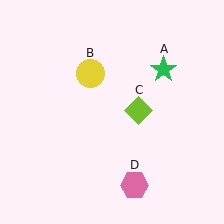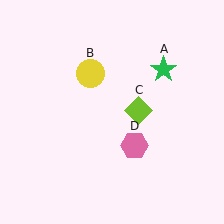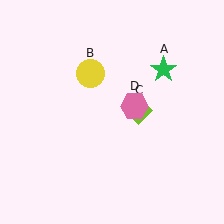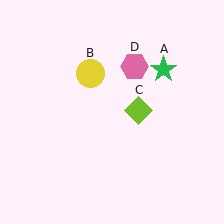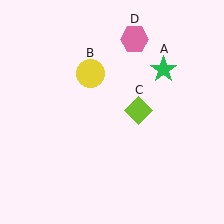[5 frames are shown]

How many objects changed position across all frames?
1 object changed position: pink hexagon (object D).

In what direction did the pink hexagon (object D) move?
The pink hexagon (object D) moved up.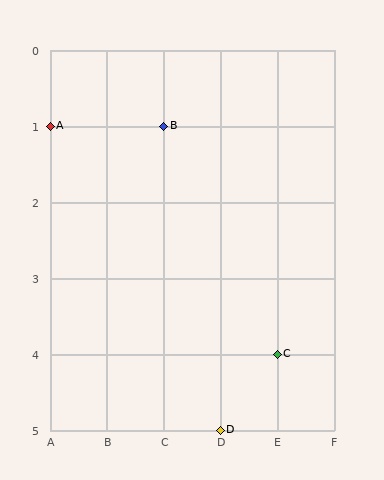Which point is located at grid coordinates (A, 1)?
Point A is at (A, 1).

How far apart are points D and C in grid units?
Points D and C are 1 column and 1 row apart (about 1.4 grid units diagonally).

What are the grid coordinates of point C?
Point C is at grid coordinates (E, 4).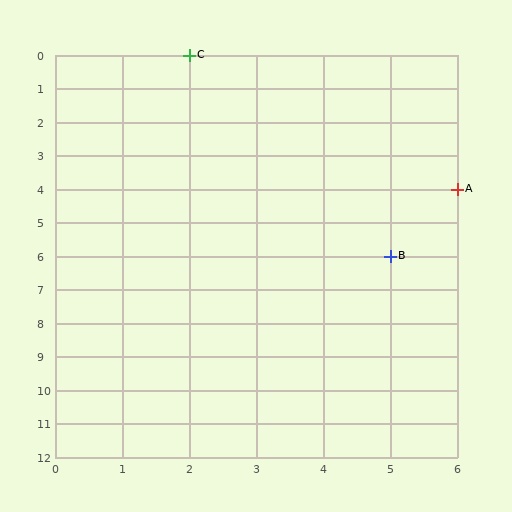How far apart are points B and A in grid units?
Points B and A are 1 column and 2 rows apart (about 2.2 grid units diagonally).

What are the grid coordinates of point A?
Point A is at grid coordinates (6, 4).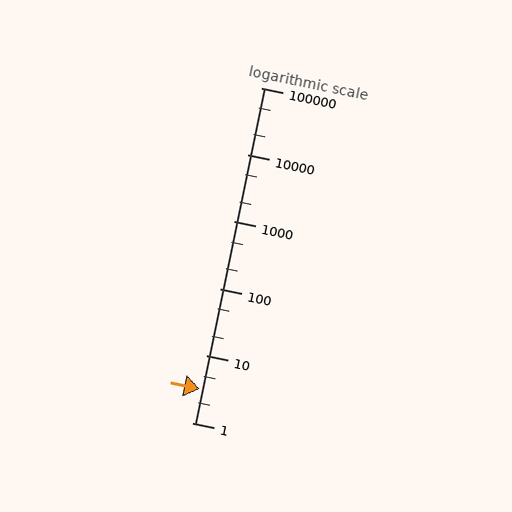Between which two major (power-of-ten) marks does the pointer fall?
The pointer is between 1 and 10.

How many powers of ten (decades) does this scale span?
The scale spans 5 decades, from 1 to 100000.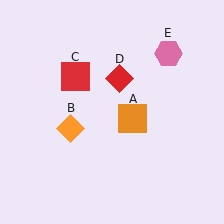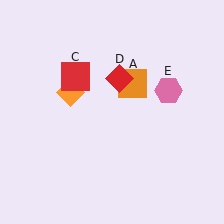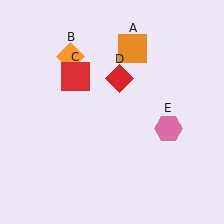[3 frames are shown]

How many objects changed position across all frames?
3 objects changed position: orange square (object A), orange diamond (object B), pink hexagon (object E).